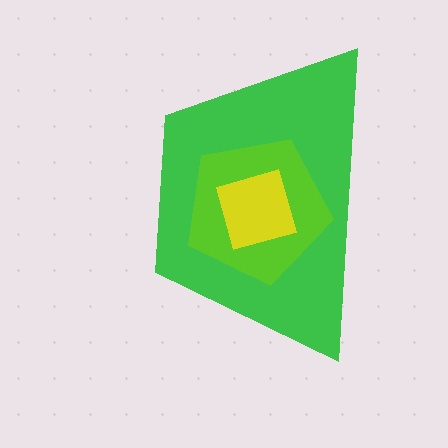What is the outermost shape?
The green trapezoid.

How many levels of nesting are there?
3.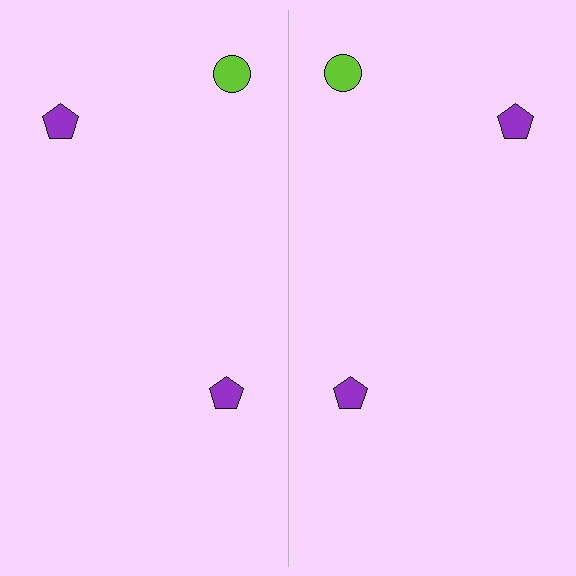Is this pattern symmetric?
Yes, this pattern has bilateral (reflection) symmetry.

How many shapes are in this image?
There are 6 shapes in this image.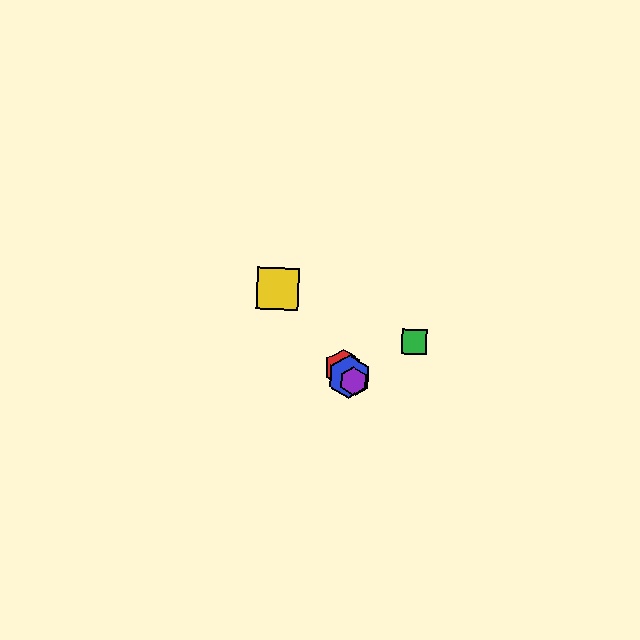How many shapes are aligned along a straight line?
4 shapes (the red hexagon, the blue hexagon, the yellow square, the purple hexagon) are aligned along a straight line.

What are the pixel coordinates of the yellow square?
The yellow square is at (278, 288).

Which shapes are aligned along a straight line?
The red hexagon, the blue hexagon, the yellow square, the purple hexagon are aligned along a straight line.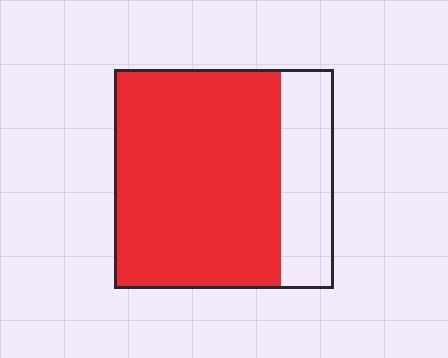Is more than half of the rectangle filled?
Yes.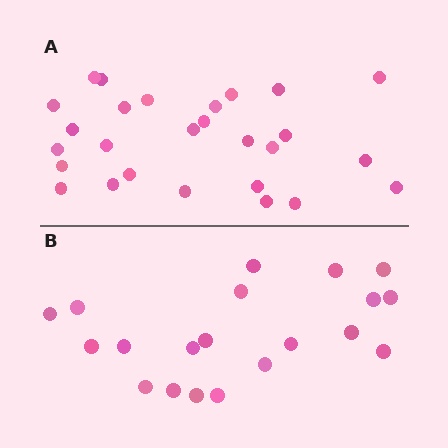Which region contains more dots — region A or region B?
Region A (the top region) has more dots.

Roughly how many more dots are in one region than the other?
Region A has roughly 8 or so more dots than region B.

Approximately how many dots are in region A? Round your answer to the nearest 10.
About 30 dots. (The exact count is 27, which rounds to 30.)